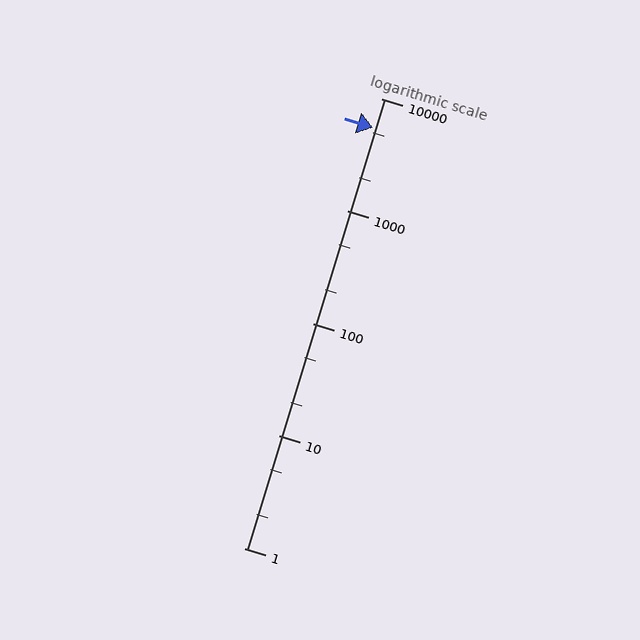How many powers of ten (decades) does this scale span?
The scale spans 4 decades, from 1 to 10000.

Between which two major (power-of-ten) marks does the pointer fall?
The pointer is between 1000 and 10000.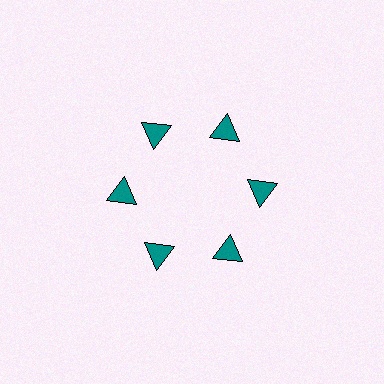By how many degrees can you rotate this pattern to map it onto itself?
The pattern maps onto itself every 60 degrees of rotation.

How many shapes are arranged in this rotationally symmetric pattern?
There are 6 shapes, arranged in 6 groups of 1.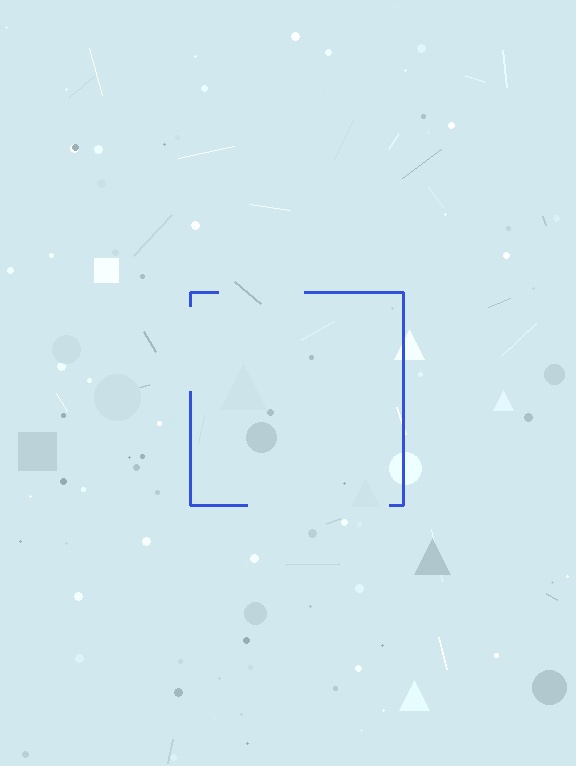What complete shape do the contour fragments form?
The contour fragments form a square.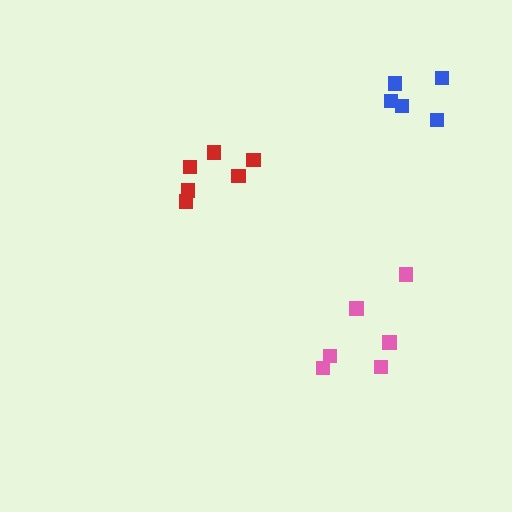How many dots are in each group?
Group 1: 6 dots, Group 2: 6 dots, Group 3: 5 dots (17 total).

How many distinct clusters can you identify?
There are 3 distinct clusters.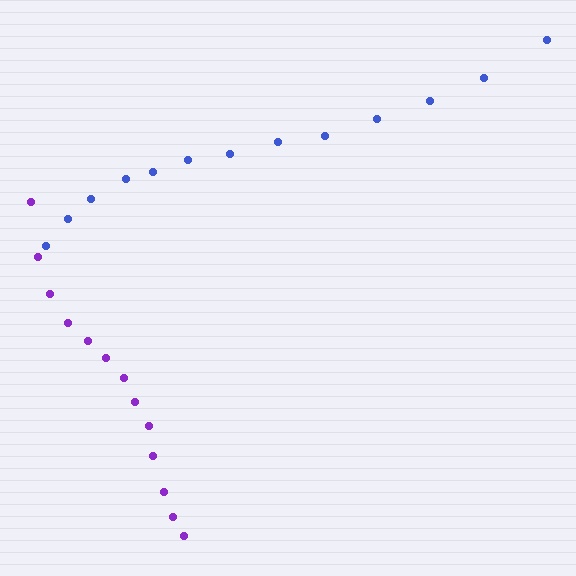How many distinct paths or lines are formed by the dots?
There are 2 distinct paths.